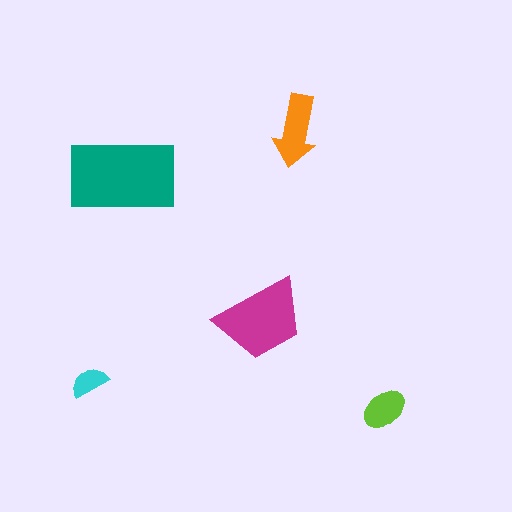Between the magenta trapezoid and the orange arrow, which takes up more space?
The magenta trapezoid.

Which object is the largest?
The teal rectangle.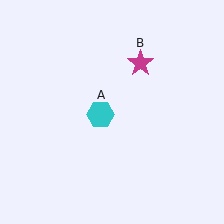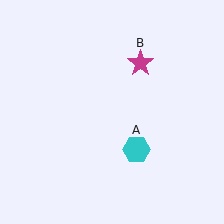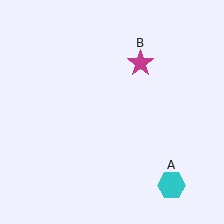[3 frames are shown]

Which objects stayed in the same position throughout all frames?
Magenta star (object B) remained stationary.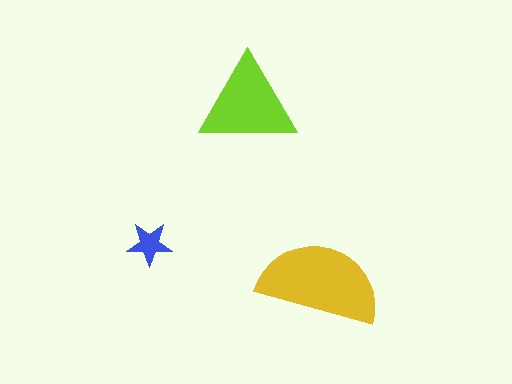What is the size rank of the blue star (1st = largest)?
3rd.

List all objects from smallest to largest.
The blue star, the lime triangle, the yellow semicircle.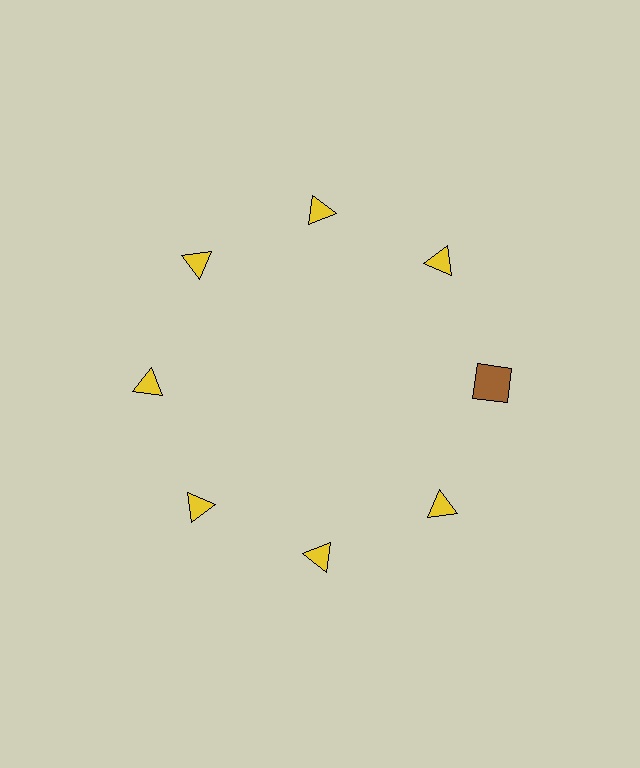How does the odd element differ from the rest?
It differs in both color (brown instead of yellow) and shape (square instead of triangle).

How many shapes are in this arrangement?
There are 8 shapes arranged in a ring pattern.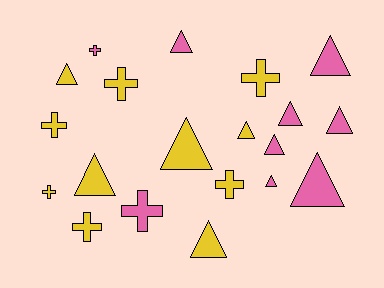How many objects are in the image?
There are 20 objects.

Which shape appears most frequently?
Triangle, with 12 objects.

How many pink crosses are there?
There are 2 pink crosses.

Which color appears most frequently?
Yellow, with 11 objects.